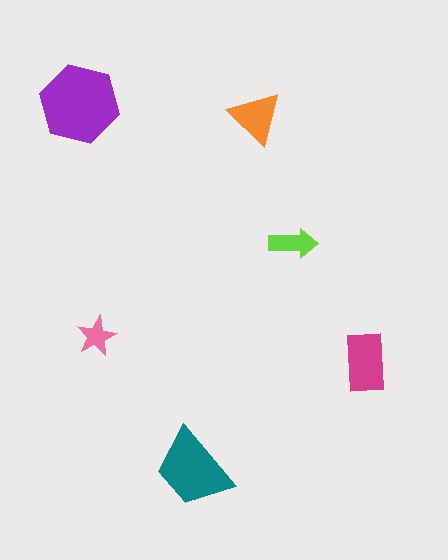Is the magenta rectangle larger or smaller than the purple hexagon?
Smaller.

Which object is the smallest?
The pink star.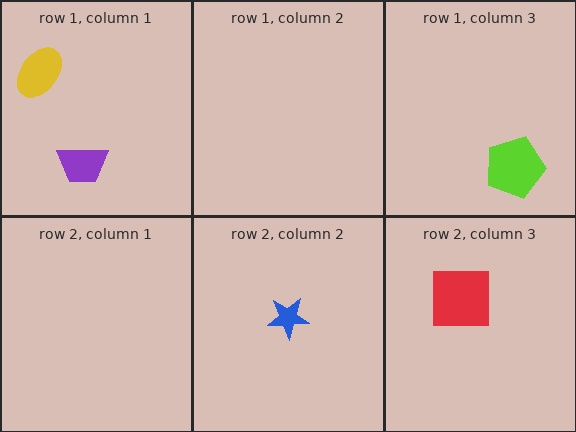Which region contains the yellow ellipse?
The row 1, column 1 region.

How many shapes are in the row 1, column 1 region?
2.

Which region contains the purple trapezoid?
The row 1, column 1 region.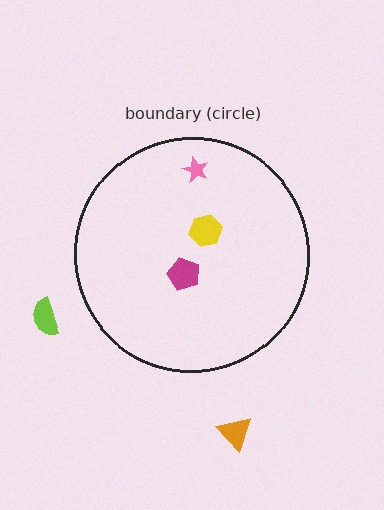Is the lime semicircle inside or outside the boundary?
Outside.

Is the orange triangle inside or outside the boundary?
Outside.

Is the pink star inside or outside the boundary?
Inside.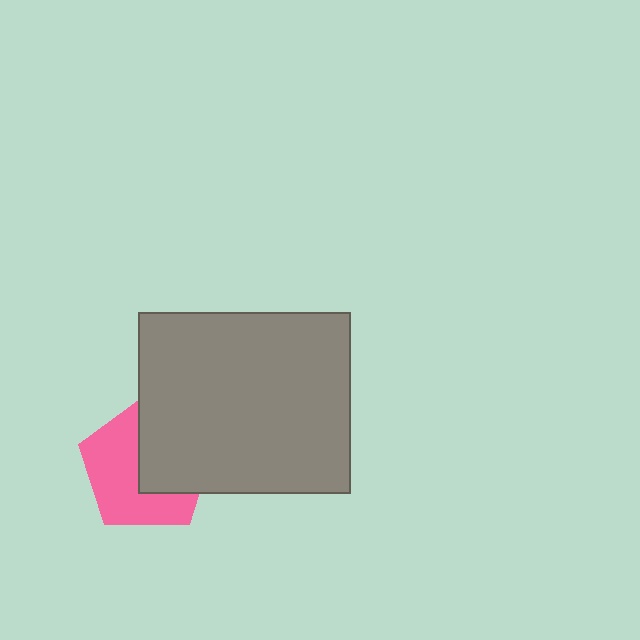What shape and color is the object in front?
The object in front is a gray rectangle.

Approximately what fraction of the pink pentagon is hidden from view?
Roughly 45% of the pink pentagon is hidden behind the gray rectangle.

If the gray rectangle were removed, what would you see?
You would see the complete pink pentagon.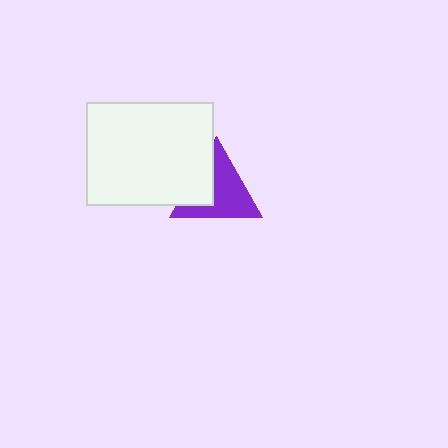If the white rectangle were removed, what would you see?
You would see the complete purple triangle.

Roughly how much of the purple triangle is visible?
Most of it is visible (roughly 68%).